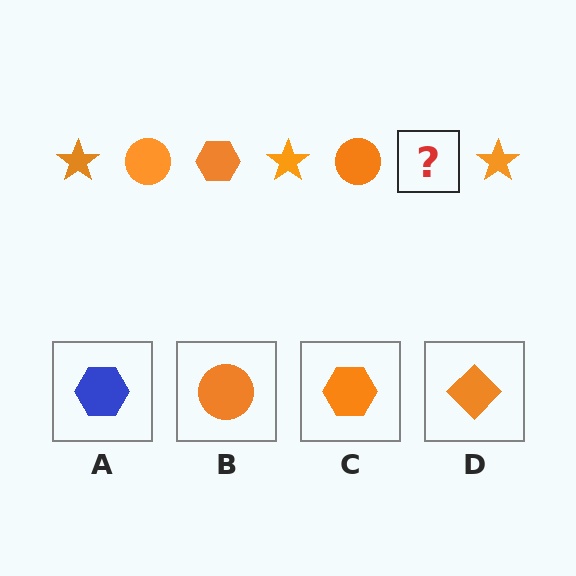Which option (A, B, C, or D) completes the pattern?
C.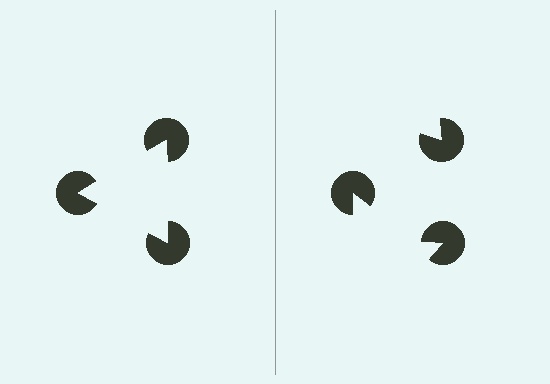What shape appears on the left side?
An illusory triangle.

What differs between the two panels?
The pac-man discs are positioned identically on both sides; only the wedge orientations differ. On the left they align to a triangle; on the right they are misaligned.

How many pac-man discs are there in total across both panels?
6 — 3 on each side.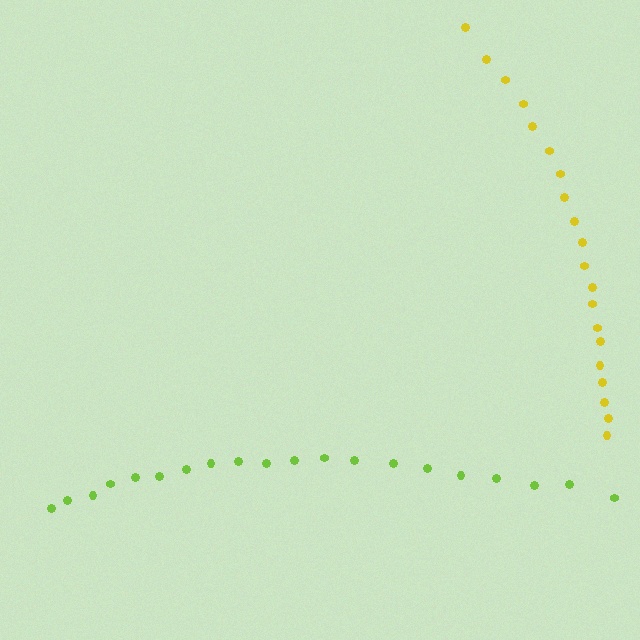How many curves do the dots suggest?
There are 2 distinct paths.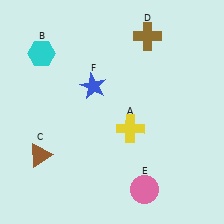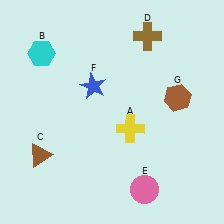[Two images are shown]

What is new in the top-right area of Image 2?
A brown hexagon (G) was added in the top-right area of Image 2.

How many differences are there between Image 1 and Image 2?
There is 1 difference between the two images.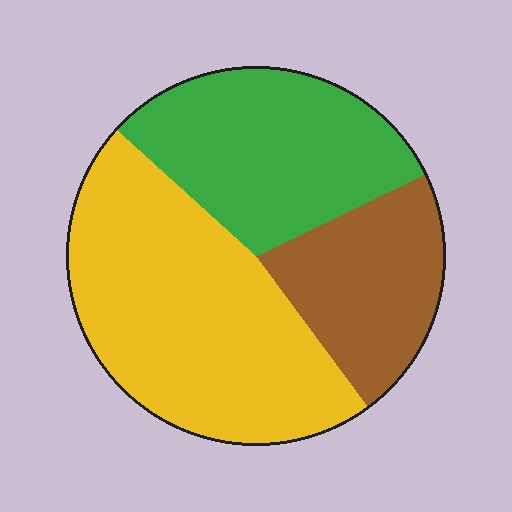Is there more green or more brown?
Green.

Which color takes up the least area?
Brown, at roughly 20%.